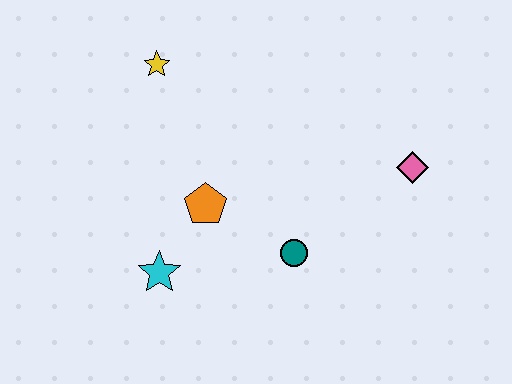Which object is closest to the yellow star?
The orange pentagon is closest to the yellow star.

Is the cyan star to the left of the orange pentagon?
Yes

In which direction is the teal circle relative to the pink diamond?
The teal circle is to the left of the pink diamond.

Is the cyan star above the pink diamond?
No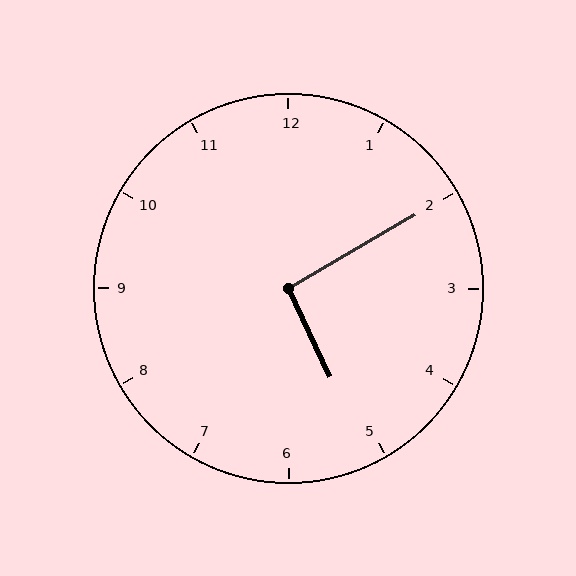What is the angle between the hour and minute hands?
Approximately 95 degrees.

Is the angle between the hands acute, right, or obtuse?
It is right.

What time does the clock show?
5:10.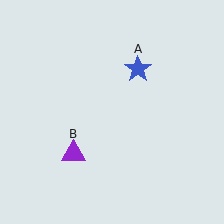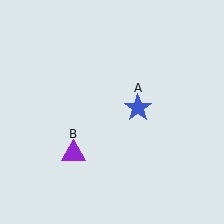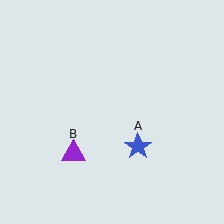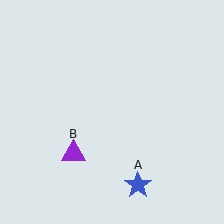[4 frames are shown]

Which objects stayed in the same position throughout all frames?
Purple triangle (object B) remained stationary.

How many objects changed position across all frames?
1 object changed position: blue star (object A).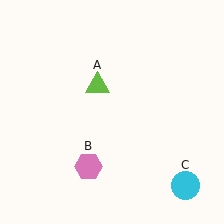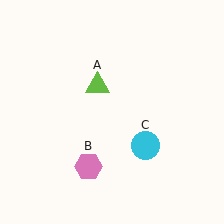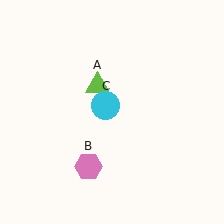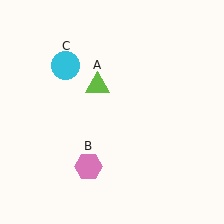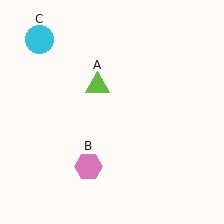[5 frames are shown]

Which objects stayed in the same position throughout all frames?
Lime triangle (object A) and pink hexagon (object B) remained stationary.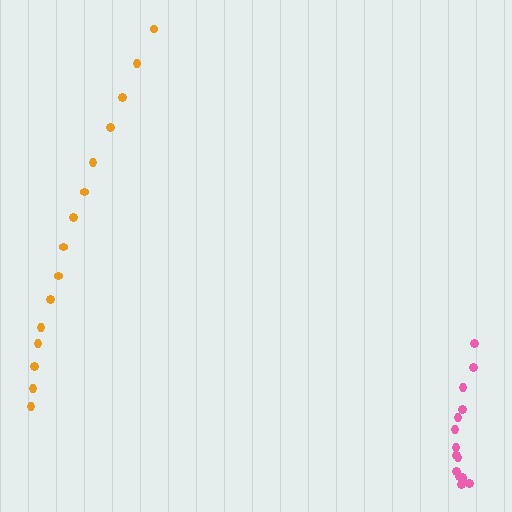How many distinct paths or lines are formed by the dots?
There are 2 distinct paths.